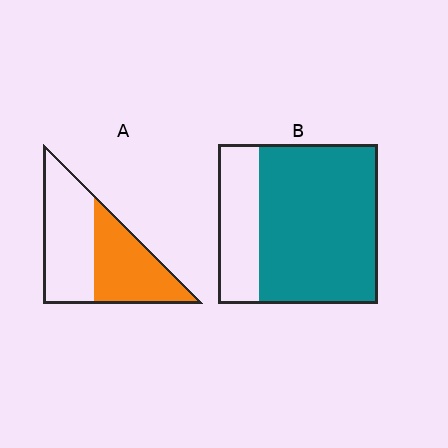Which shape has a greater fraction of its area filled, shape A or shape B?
Shape B.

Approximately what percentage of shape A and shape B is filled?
A is approximately 45% and B is approximately 75%.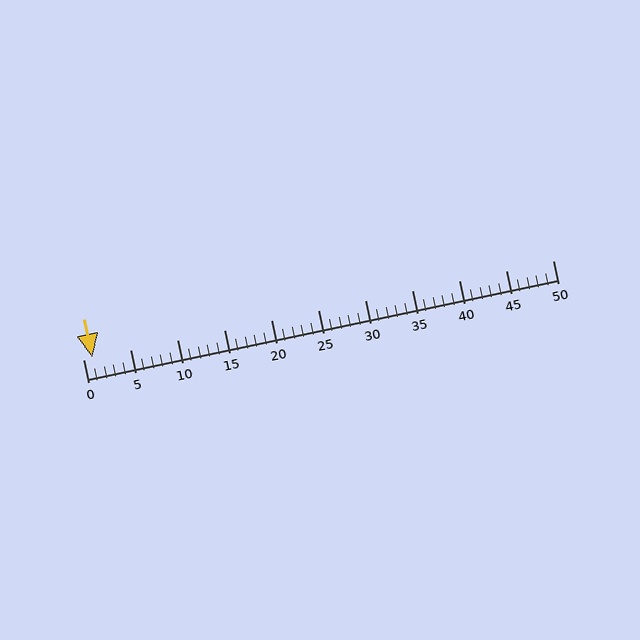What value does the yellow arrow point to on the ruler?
The yellow arrow points to approximately 1.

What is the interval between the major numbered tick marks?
The major tick marks are spaced 5 units apart.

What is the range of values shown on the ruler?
The ruler shows values from 0 to 50.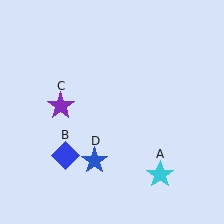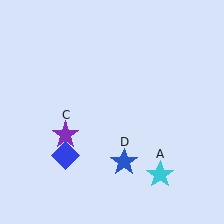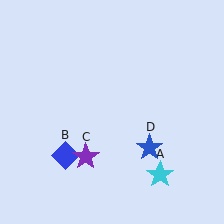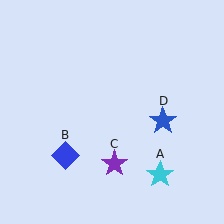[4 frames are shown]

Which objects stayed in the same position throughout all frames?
Cyan star (object A) and blue diamond (object B) remained stationary.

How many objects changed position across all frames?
2 objects changed position: purple star (object C), blue star (object D).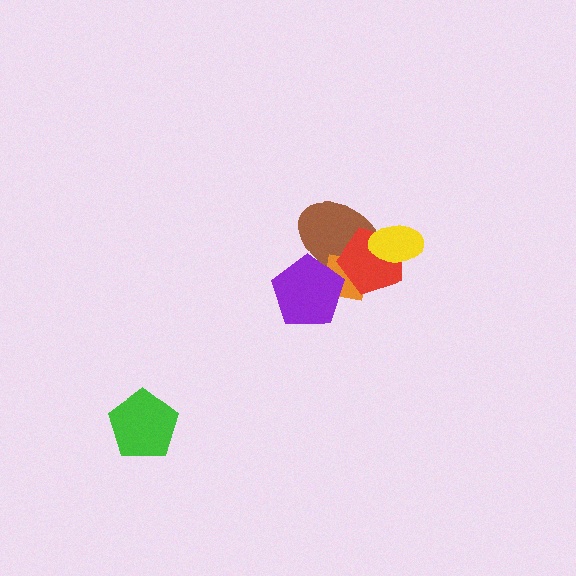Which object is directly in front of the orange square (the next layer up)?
The red pentagon is directly in front of the orange square.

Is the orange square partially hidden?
Yes, it is partially covered by another shape.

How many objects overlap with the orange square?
3 objects overlap with the orange square.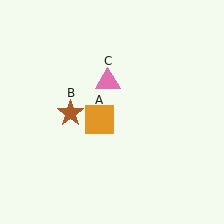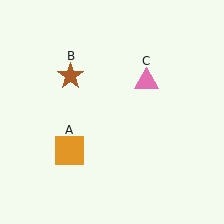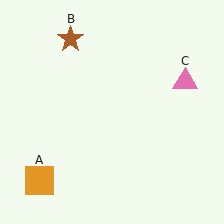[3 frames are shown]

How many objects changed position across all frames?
3 objects changed position: orange square (object A), brown star (object B), pink triangle (object C).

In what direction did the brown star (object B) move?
The brown star (object B) moved up.